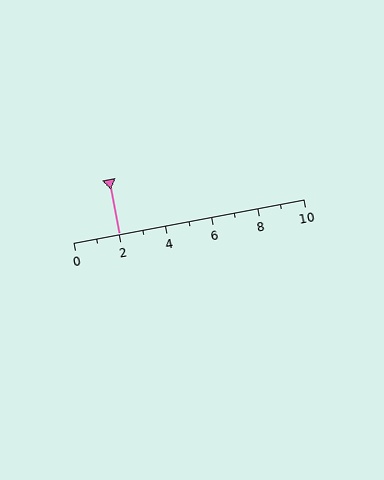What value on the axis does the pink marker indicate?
The marker indicates approximately 2.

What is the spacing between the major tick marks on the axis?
The major ticks are spaced 2 apart.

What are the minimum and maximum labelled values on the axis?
The axis runs from 0 to 10.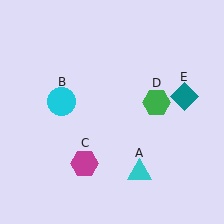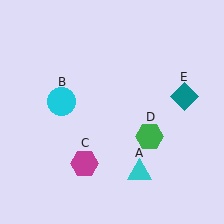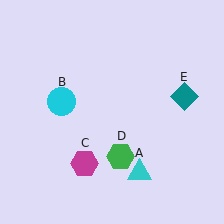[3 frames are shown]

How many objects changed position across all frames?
1 object changed position: green hexagon (object D).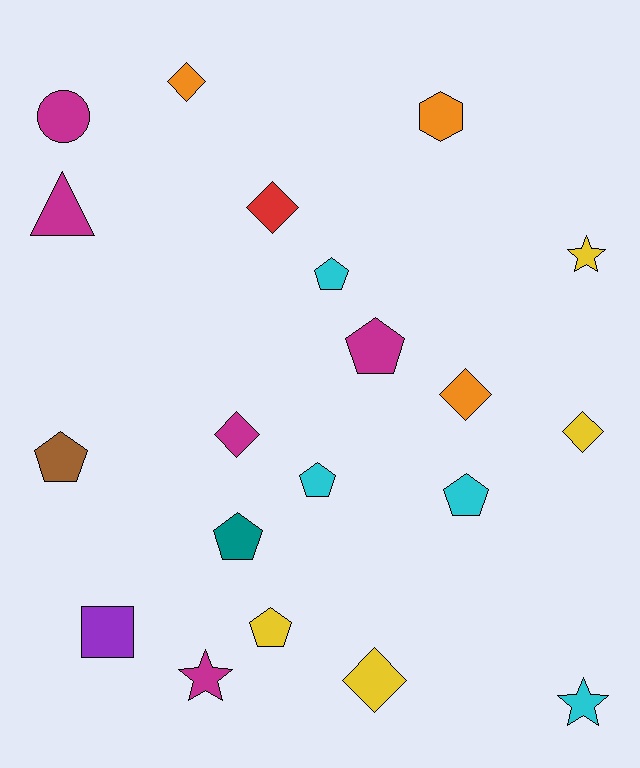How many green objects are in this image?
There are no green objects.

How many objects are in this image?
There are 20 objects.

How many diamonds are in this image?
There are 6 diamonds.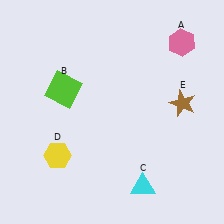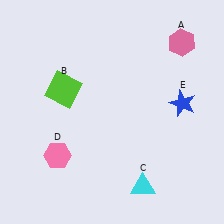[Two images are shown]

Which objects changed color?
D changed from yellow to pink. E changed from brown to blue.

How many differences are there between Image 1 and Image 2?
There are 2 differences between the two images.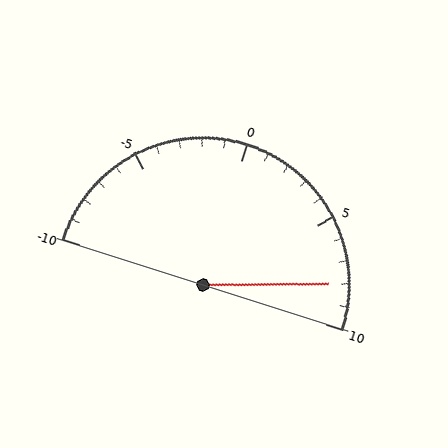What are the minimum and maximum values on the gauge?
The gauge ranges from -10 to 10.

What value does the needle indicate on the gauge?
The needle indicates approximately 8.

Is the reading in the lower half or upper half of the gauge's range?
The reading is in the upper half of the range (-10 to 10).